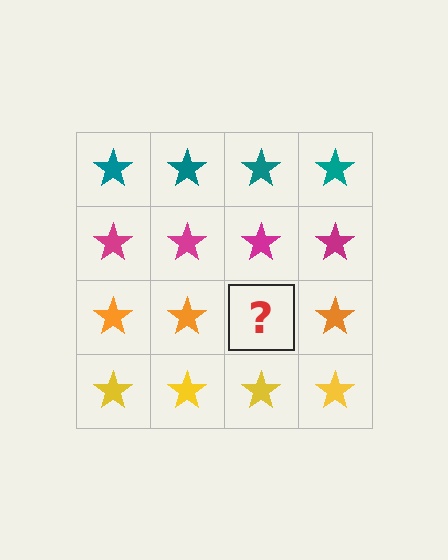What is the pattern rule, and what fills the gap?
The rule is that each row has a consistent color. The gap should be filled with an orange star.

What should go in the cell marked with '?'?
The missing cell should contain an orange star.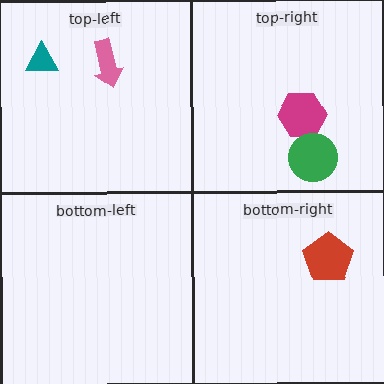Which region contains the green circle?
The top-right region.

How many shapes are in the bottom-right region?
1.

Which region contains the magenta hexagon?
The top-right region.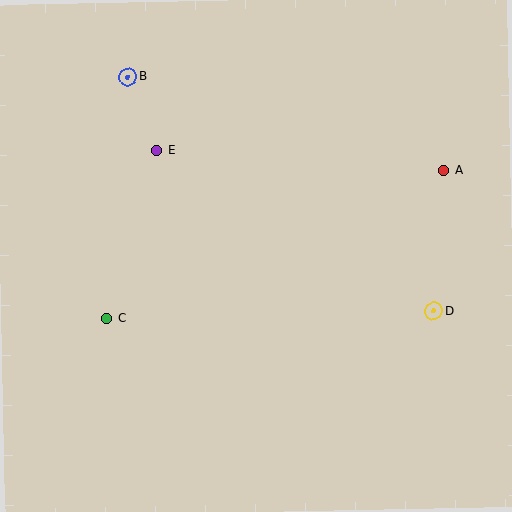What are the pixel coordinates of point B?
Point B is at (128, 77).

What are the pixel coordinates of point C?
Point C is at (107, 318).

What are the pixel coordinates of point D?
Point D is at (434, 311).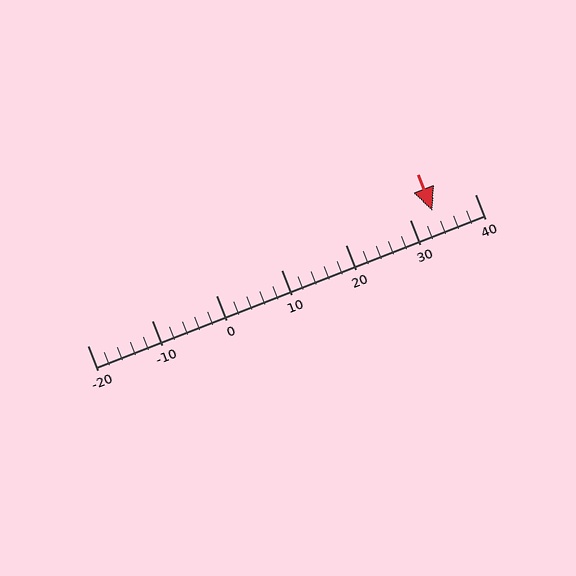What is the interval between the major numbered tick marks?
The major tick marks are spaced 10 units apart.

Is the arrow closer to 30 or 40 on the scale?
The arrow is closer to 30.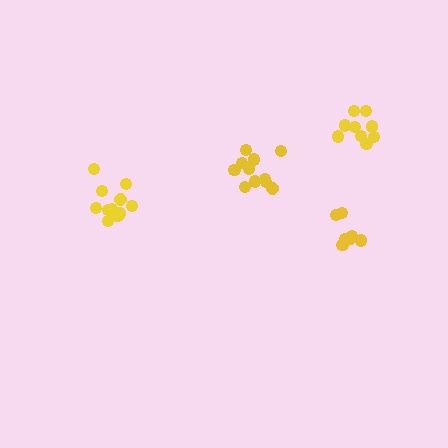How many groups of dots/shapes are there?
There are 4 groups.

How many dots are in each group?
Group 1: 11 dots, Group 2: 12 dots, Group 3: 7 dots, Group 4: 9 dots (39 total).